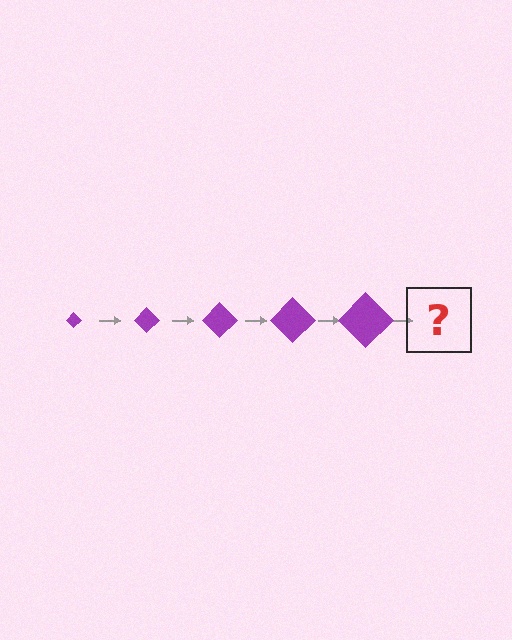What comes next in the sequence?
The next element should be a purple diamond, larger than the previous one.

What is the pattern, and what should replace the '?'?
The pattern is that the diamond gets progressively larger each step. The '?' should be a purple diamond, larger than the previous one.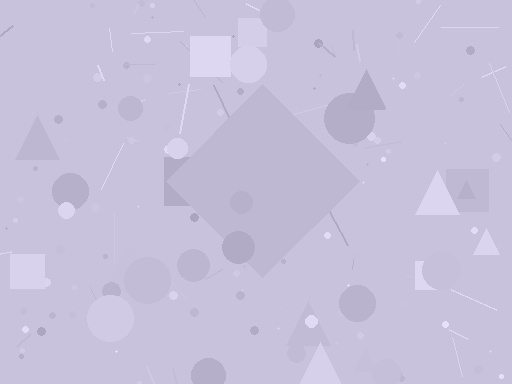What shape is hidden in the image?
A diamond is hidden in the image.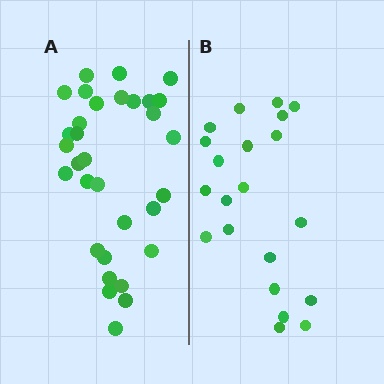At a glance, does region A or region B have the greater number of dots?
Region A (the left region) has more dots.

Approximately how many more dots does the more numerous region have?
Region A has roughly 12 or so more dots than region B.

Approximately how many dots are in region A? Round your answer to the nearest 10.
About 30 dots. (The exact count is 32, which rounds to 30.)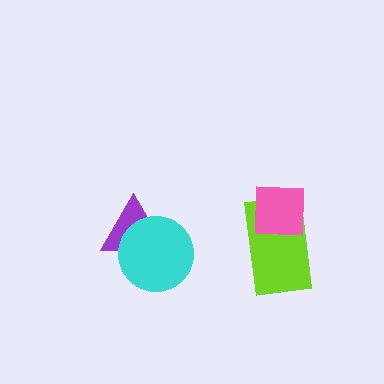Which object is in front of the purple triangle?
The cyan circle is in front of the purple triangle.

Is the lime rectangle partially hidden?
Yes, it is partially covered by another shape.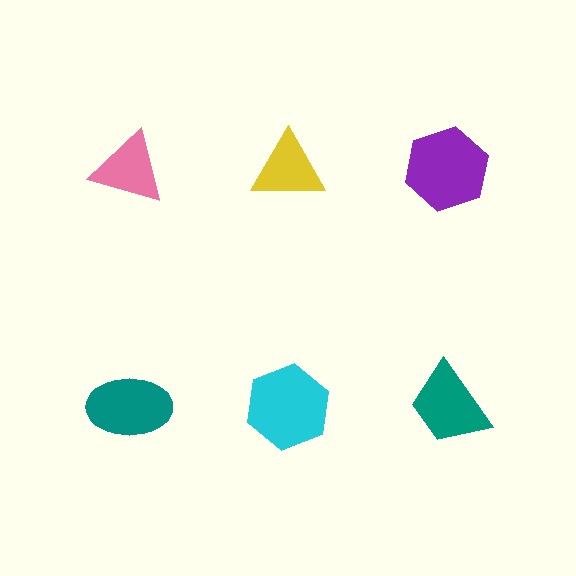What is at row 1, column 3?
A purple hexagon.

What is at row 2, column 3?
A teal trapezoid.